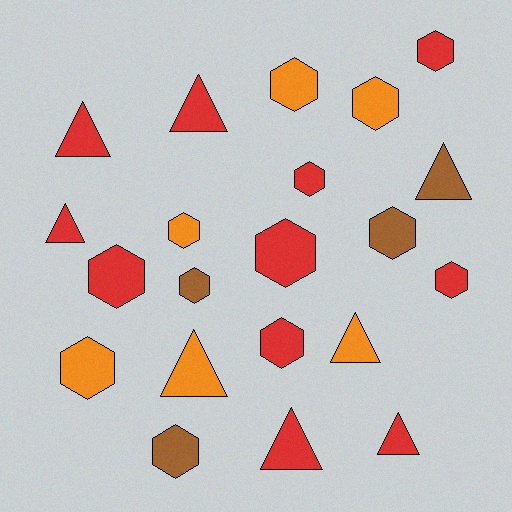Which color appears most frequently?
Red, with 11 objects.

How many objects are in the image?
There are 21 objects.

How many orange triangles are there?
There are 2 orange triangles.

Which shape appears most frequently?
Hexagon, with 13 objects.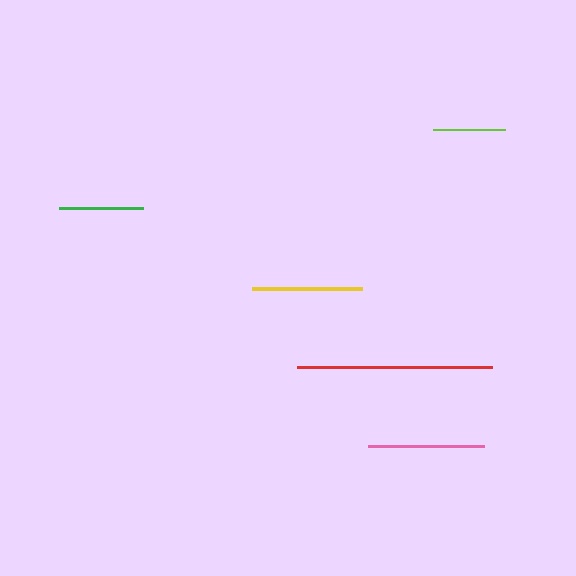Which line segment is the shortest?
The lime line is the shortest at approximately 73 pixels.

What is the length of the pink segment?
The pink segment is approximately 116 pixels long.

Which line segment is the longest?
The red line is the longest at approximately 195 pixels.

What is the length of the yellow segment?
The yellow segment is approximately 110 pixels long.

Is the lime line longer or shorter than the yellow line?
The yellow line is longer than the lime line.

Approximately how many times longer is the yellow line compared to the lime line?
The yellow line is approximately 1.5 times the length of the lime line.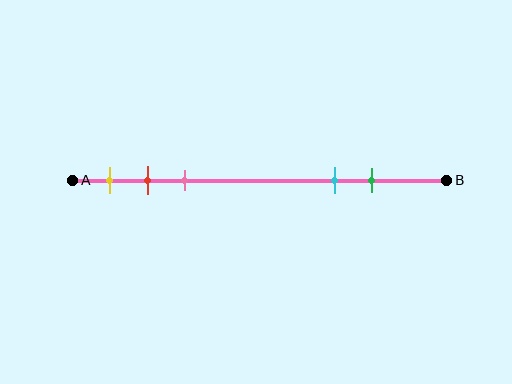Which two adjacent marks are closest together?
The red and pink marks are the closest adjacent pair.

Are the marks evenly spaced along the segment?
No, the marks are not evenly spaced.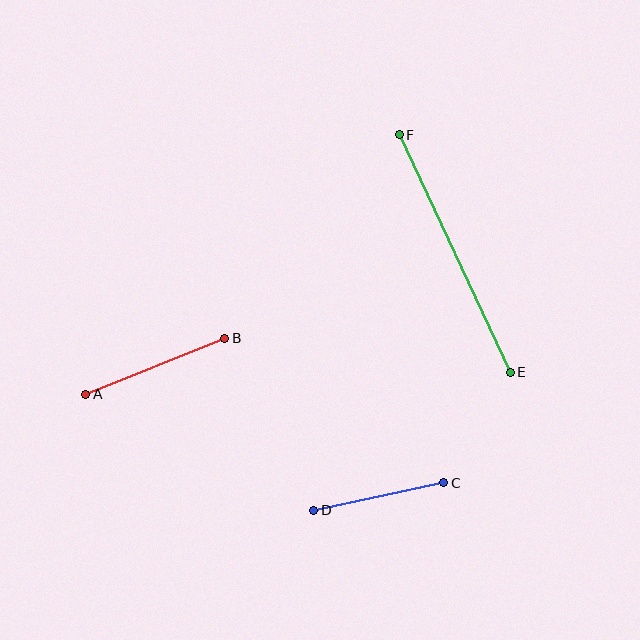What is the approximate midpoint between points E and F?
The midpoint is at approximately (455, 253) pixels.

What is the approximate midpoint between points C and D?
The midpoint is at approximately (379, 496) pixels.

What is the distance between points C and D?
The distance is approximately 133 pixels.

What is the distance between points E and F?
The distance is approximately 262 pixels.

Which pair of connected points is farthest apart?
Points E and F are farthest apart.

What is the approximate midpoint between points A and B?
The midpoint is at approximately (155, 366) pixels.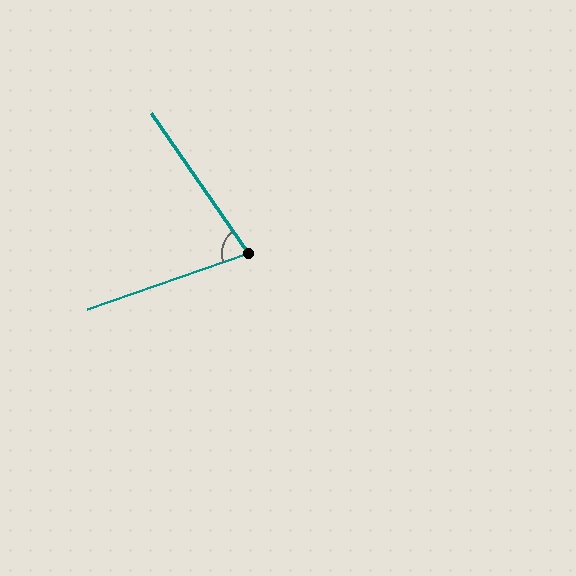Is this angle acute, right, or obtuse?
It is acute.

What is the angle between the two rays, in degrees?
Approximately 74 degrees.